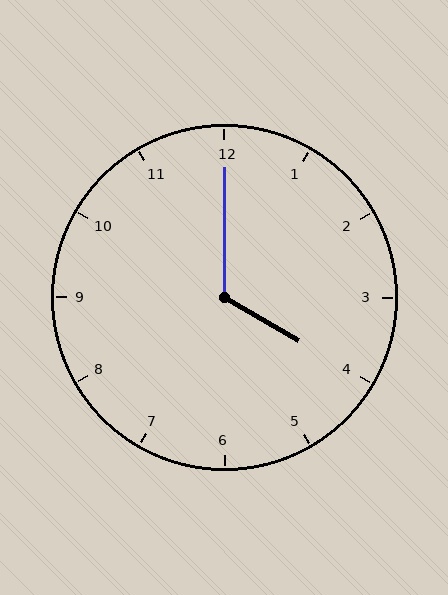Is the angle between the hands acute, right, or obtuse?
It is obtuse.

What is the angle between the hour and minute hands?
Approximately 120 degrees.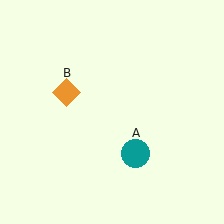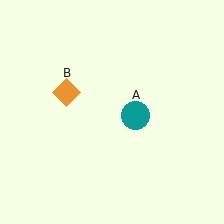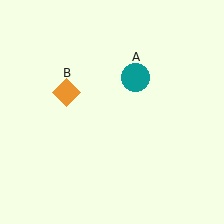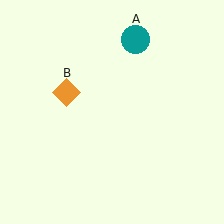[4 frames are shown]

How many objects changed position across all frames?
1 object changed position: teal circle (object A).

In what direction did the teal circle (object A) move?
The teal circle (object A) moved up.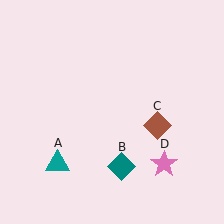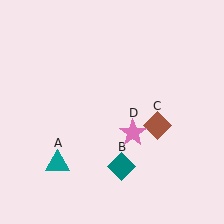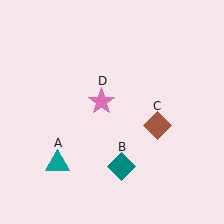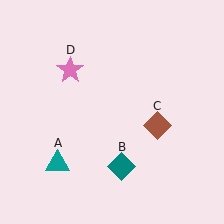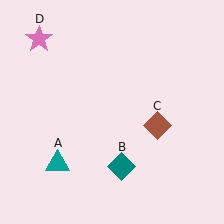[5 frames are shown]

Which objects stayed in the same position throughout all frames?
Teal triangle (object A) and teal diamond (object B) and brown diamond (object C) remained stationary.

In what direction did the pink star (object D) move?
The pink star (object D) moved up and to the left.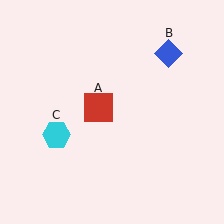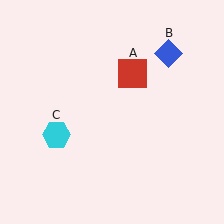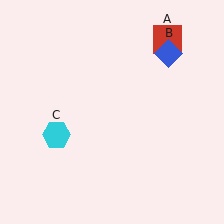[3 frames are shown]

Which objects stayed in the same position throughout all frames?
Blue diamond (object B) and cyan hexagon (object C) remained stationary.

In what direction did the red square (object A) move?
The red square (object A) moved up and to the right.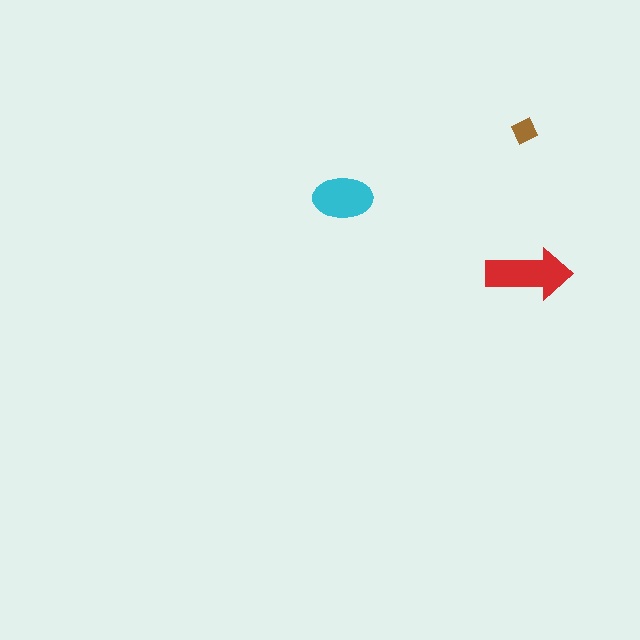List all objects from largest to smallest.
The red arrow, the cyan ellipse, the brown diamond.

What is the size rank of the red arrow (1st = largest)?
1st.